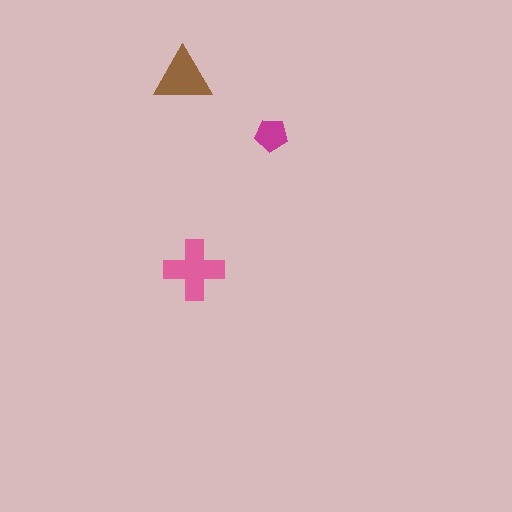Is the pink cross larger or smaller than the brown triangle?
Larger.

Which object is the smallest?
The magenta pentagon.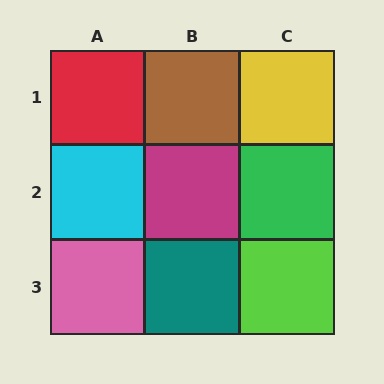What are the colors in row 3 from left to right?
Pink, teal, lime.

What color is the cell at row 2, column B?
Magenta.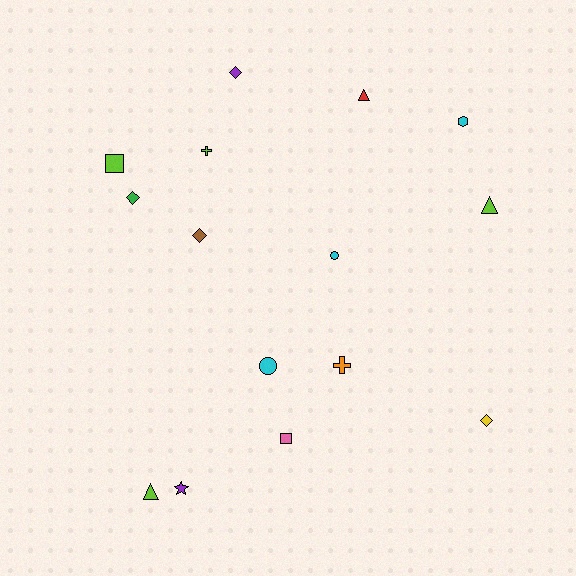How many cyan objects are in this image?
There are 3 cyan objects.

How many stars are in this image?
There is 1 star.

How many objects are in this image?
There are 15 objects.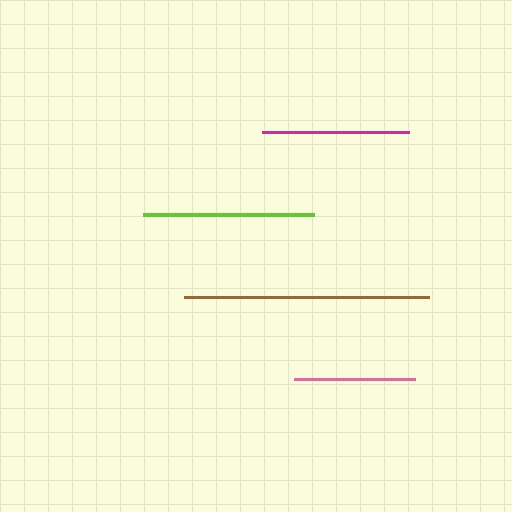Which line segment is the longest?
The brown line is the longest at approximately 245 pixels.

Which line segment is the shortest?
The pink line is the shortest at approximately 122 pixels.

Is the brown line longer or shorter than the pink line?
The brown line is longer than the pink line.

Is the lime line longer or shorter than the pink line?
The lime line is longer than the pink line.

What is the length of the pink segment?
The pink segment is approximately 122 pixels long.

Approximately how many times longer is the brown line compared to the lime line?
The brown line is approximately 1.4 times the length of the lime line.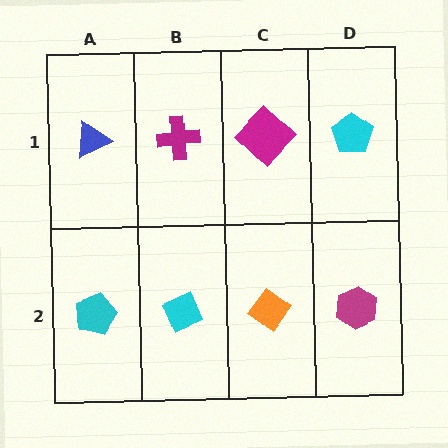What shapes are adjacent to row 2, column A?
A blue triangle (row 1, column A), a cyan diamond (row 2, column B).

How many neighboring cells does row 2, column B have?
3.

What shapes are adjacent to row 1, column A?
A cyan pentagon (row 2, column A), a magenta cross (row 1, column B).